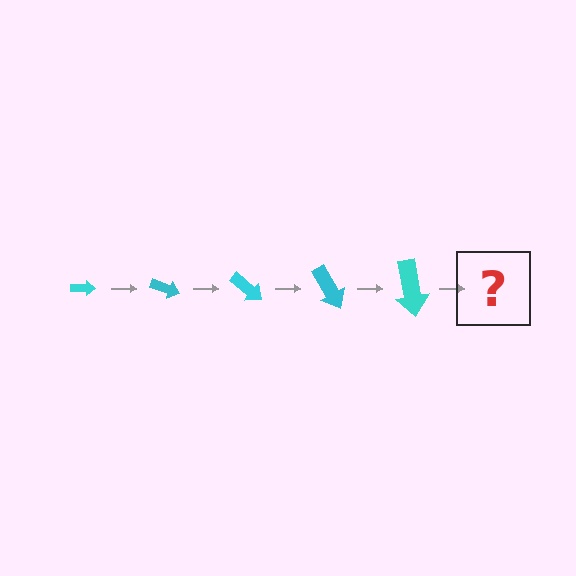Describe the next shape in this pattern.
It should be an arrow, larger than the previous one and rotated 100 degrees from the start.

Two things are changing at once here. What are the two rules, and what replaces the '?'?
The two rules are that the arrow grows larger each step and it rotates 20 degrees each step. The '?' should be an arrow, larger than the previous one and rotated 100 degrees from the start.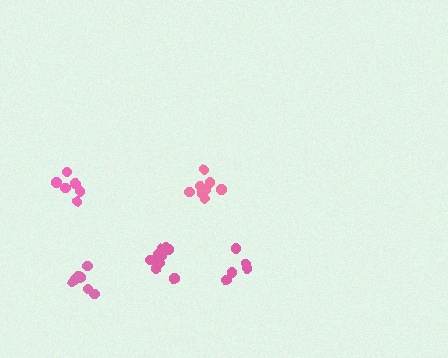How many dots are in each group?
Group 1: 5 dots, Group 2: 9 dots, Group 3: 6 dots, Group 4: 10 dots, Group 5: 7 dots (37 total).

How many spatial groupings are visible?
There are 5 spatial groupings.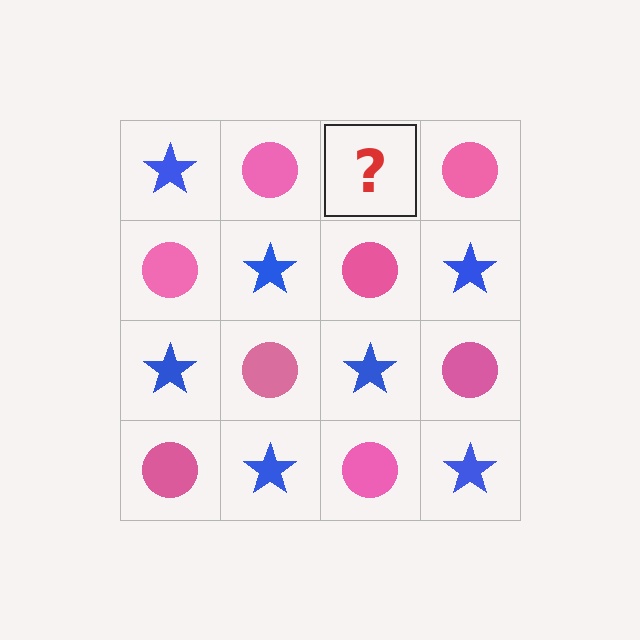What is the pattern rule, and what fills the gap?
The rule is that it alternates blue star and pink circle in a checkerboard pattern. The gap should be filled with a blue star.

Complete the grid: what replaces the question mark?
The question mark should be replaced with a blue star.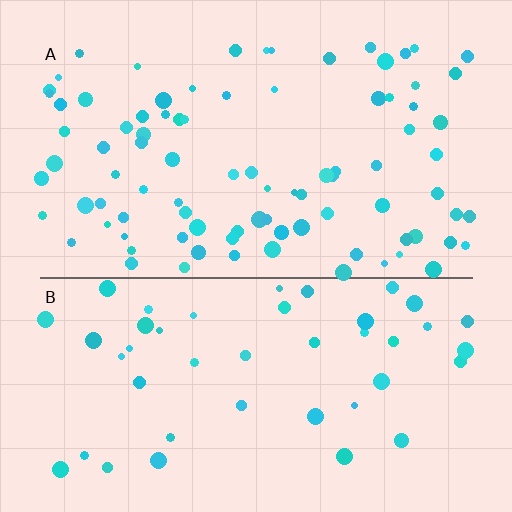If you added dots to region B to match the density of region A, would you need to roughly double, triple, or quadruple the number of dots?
Approximately double.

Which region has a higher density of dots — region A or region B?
A (the top).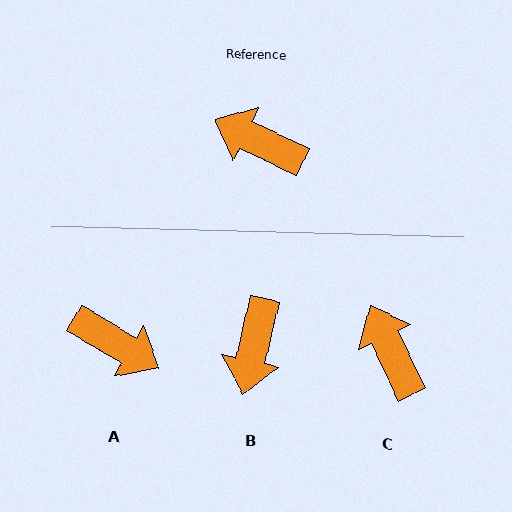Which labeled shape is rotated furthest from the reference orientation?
A, about 175 degrees away.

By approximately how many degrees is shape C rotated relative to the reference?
Approximately 39 degrees clockwise.